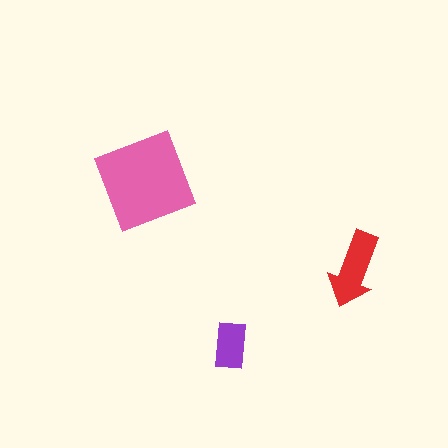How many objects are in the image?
There are 3 objects in the image.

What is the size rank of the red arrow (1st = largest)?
2nd.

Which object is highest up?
The pink diamond is topmost.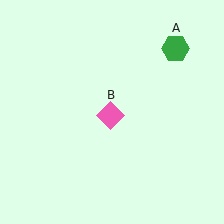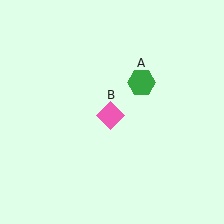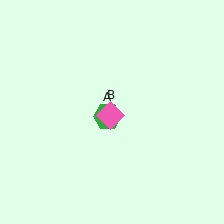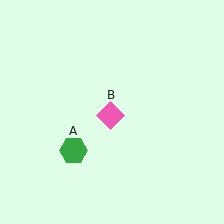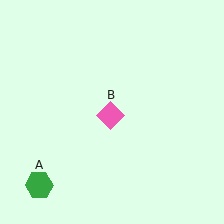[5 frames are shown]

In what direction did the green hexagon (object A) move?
The green hexagon (object A) moved down and to the left.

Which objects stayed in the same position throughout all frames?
Pink diamond (object B) remained stationary.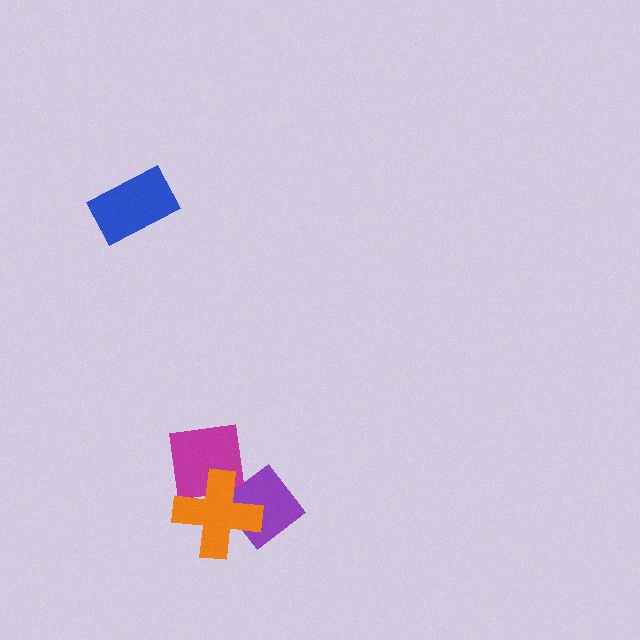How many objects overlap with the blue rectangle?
0 objects overlap with the blue rectangle.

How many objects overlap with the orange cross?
2 objects overlap with the orange cross.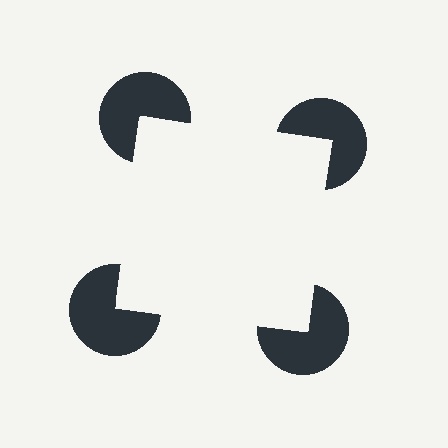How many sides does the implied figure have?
4 sides.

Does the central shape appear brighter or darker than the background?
It typically appears slightly brighter than the background, even though no actual brightness change is drawn.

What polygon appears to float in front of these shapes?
An illusory square — its edges are inferred from the aligned wedge cuts in the pac-man discs, not physically drawn.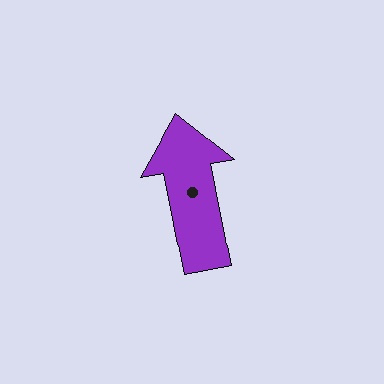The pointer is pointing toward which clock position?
Roughly 12 o'clock.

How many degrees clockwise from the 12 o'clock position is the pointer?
Approximately 349 degrees.